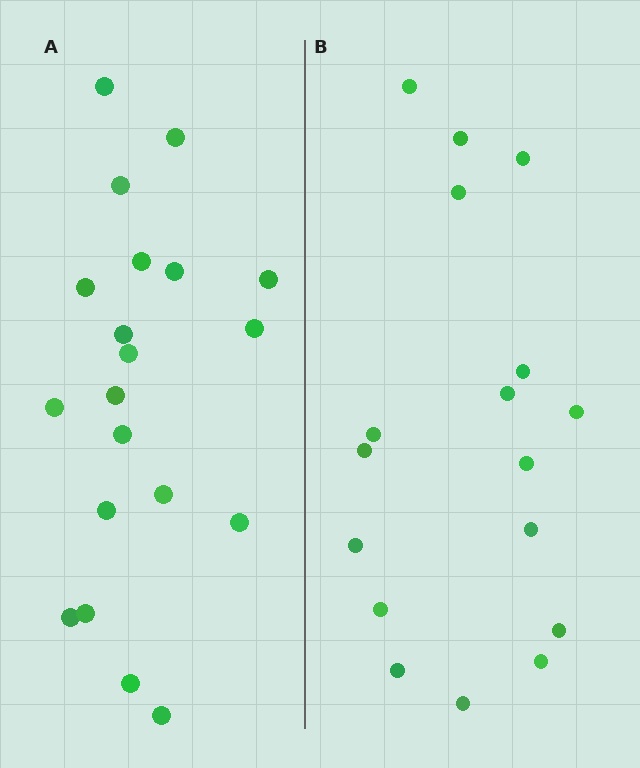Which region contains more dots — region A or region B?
Region A (the left region) has more dots.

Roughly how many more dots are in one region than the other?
Region A has just a few more — roughly 2 or 3 more dots than region B.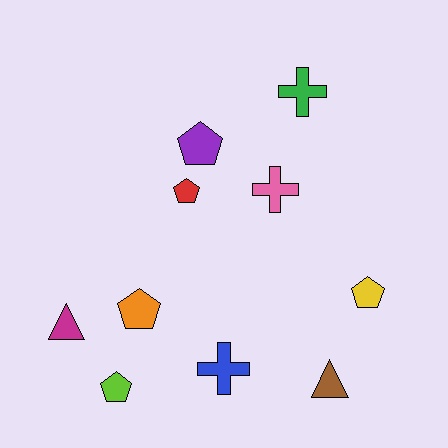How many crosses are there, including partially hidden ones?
There are 3 crosses.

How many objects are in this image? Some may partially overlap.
There are 10 objects.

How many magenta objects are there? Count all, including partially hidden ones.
There is 1 magenta object.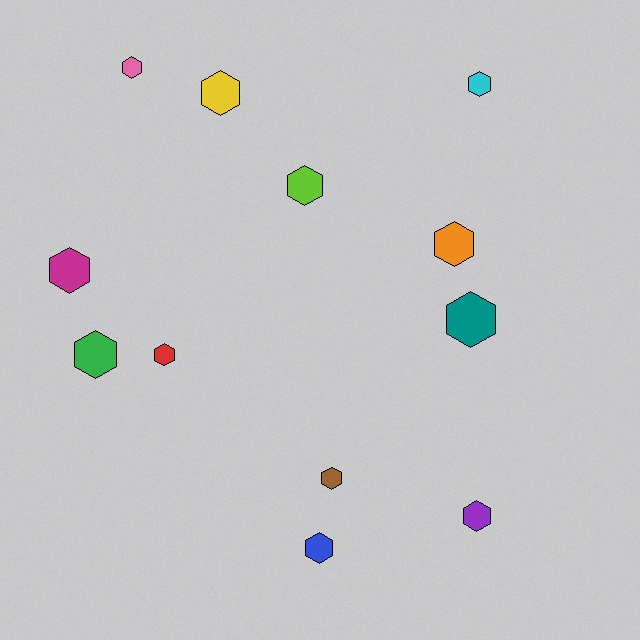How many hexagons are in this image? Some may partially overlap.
There are 12 hexagons.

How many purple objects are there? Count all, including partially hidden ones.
There is 1 purple object.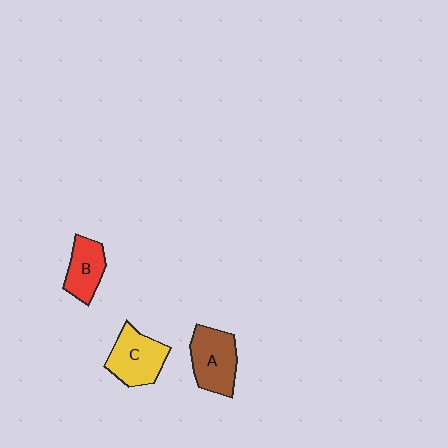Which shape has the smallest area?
Shape B (red).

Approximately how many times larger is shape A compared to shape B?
Approximately 1.3 times.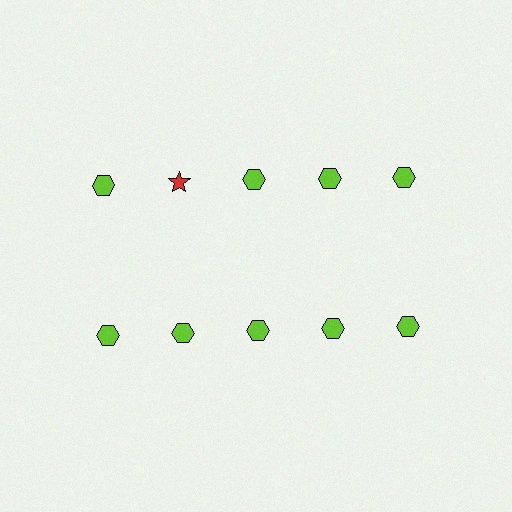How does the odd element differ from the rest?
It differs in both color (red instead of lime) and shape (star instead of hexagon).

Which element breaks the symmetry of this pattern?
The red star in the top row, second from left column breaks the symmetry. All other shapes are lime hexagons.